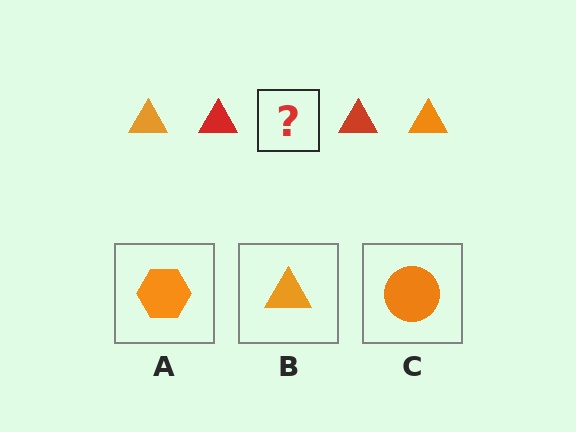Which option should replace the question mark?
Option B.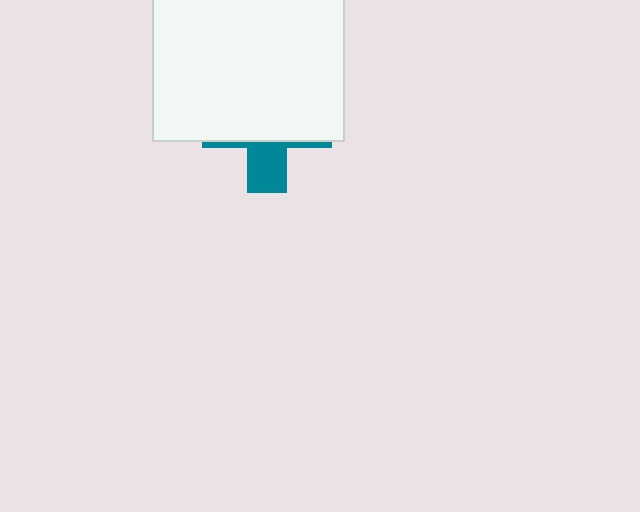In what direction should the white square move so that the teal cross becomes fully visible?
The white square should move up. That is the shortest direction to clear the overlap and leave the teal cross fully visible.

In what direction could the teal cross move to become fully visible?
The teal cross could move down. That would shift it out from behind the white square entirely.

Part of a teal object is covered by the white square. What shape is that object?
It is a cross.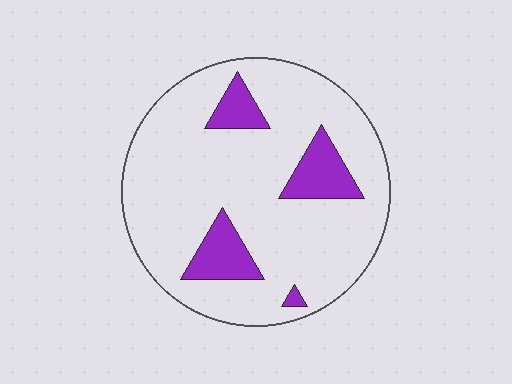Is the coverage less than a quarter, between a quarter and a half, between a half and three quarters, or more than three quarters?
Less than a quarter.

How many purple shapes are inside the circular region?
4.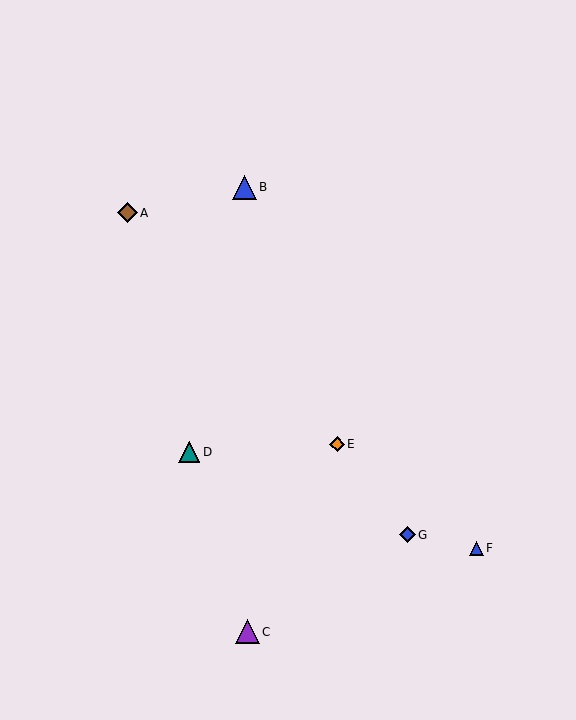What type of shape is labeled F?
Shape F is a blue triangle.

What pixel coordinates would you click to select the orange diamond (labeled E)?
Click at (337, 444) to select the orange diamond E.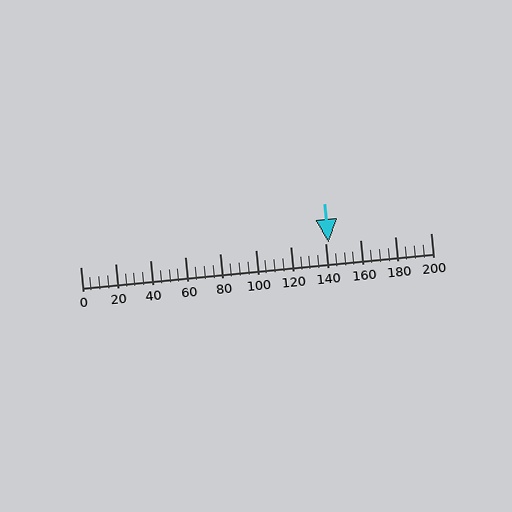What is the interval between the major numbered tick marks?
The major tick marks are spaced 20 units apart.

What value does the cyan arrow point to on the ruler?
The cyan arrow points to approximately 142.